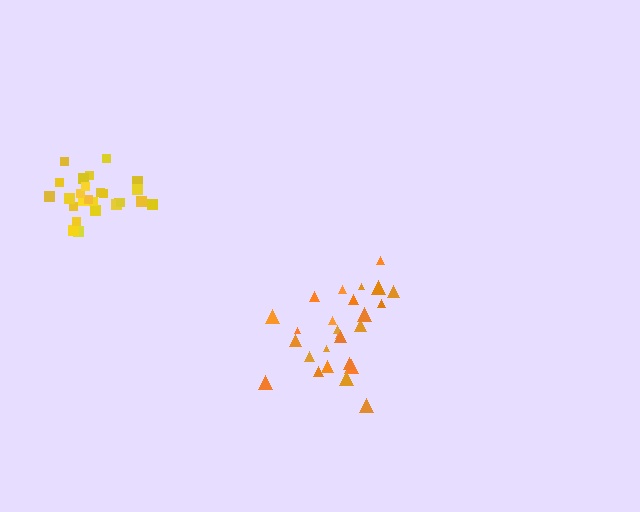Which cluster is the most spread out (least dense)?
Orange.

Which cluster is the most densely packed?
Yellow.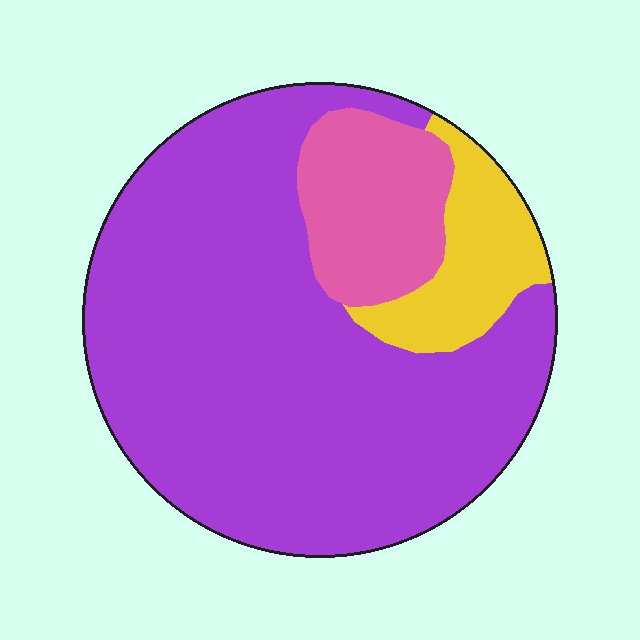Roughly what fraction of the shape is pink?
Pink takes up about one eighth (1/8) of the shape.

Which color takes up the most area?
Purple, at roughly 75%.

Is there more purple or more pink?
Purple.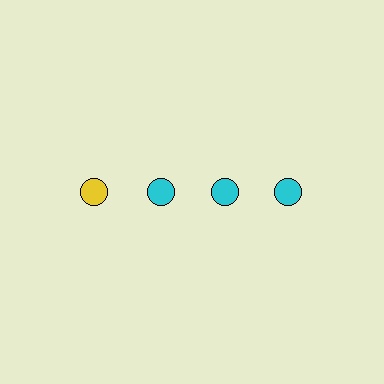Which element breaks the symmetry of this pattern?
The yellow circle in the top row, leftmost column breaks the symmetry. All other shapes are cyan circles.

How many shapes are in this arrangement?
There are 4 shapes arranged in a grid pattern.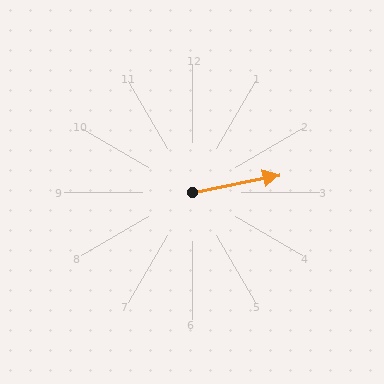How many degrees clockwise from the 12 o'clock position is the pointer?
Approximately 79 degrees.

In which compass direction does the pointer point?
East.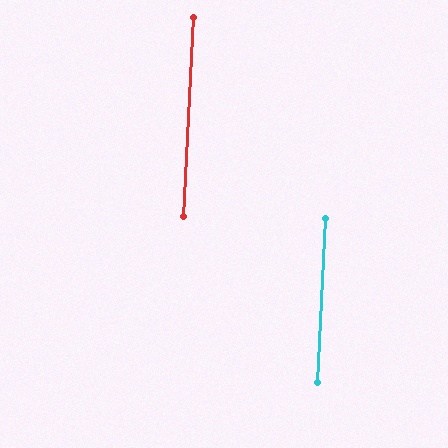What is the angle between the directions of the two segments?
Approximately 0 degrees.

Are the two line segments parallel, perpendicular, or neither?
Parallel — their directions differ by only 0.1°.